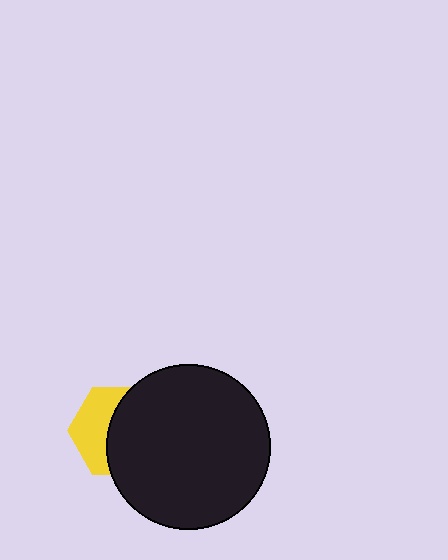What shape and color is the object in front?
The object in front is a black circle.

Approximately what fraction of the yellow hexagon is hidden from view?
Roughly 58% of the yellow hexagon is hidden behind the black circle.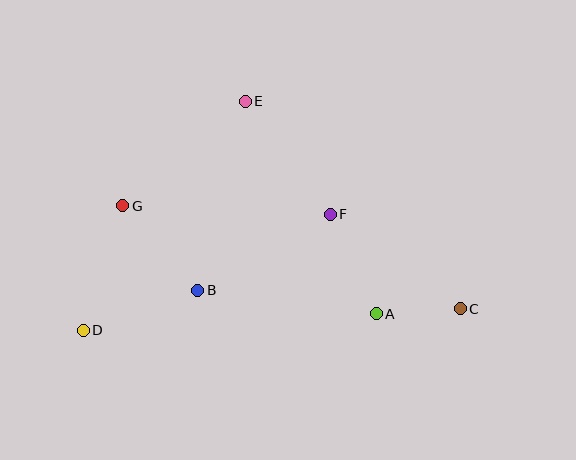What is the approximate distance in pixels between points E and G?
The distance between E and G is approximately 161 pixels.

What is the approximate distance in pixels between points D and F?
The distance between D and F is approximately 273 pixels.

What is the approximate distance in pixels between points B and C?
The distance between B and C is approximately 263 pixels.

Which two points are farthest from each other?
Points C and D are farthest from each other.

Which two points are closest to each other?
Points A and C are closest to each other.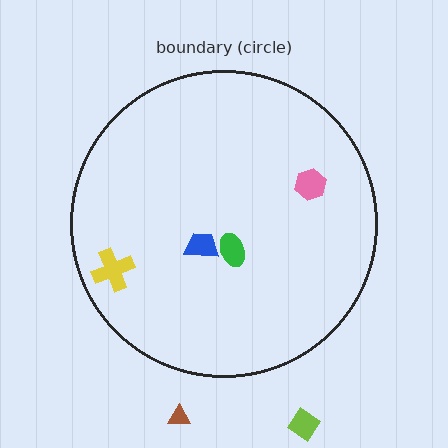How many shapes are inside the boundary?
4 inside, 2 outside.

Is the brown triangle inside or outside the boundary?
Outside.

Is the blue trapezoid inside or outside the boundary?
Inside.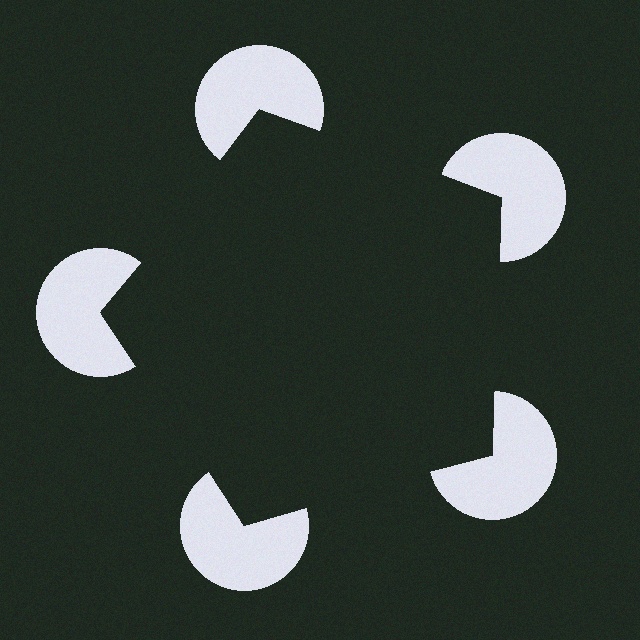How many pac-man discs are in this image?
There are 5 — one at each vertex of the illusory pentagon.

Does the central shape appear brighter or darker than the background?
It typically appears slightly darker than the background, even though no actual brightness change is drawn.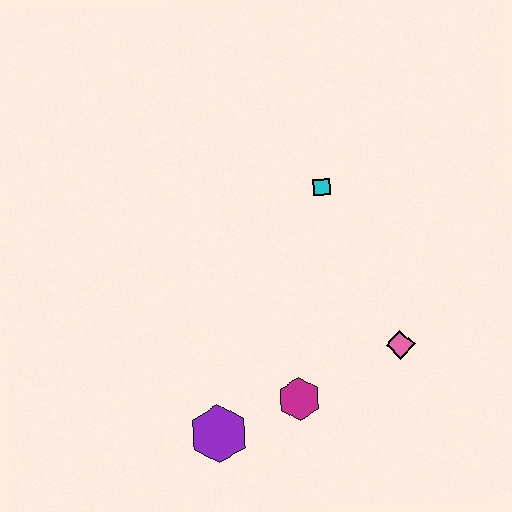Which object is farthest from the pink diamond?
The purple hexagon is farthest from the pink diamond.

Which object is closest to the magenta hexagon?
The purple hexagon is closest to the magenta hexagon.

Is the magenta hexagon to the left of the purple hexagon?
No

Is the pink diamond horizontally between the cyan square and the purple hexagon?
No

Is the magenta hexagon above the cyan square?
No